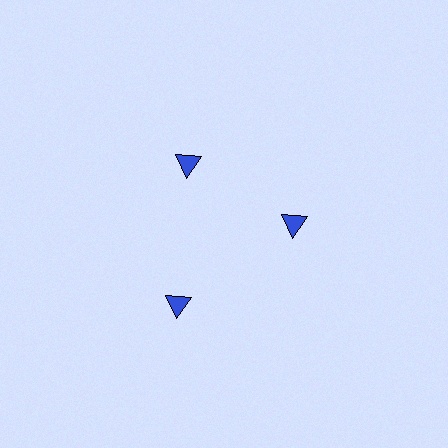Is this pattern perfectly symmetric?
No. The 3 blue triangles are arranged in a ring, but one element near the 7 o'clock position is pushed outward from the center, breaking the 3-fold rotational symmetry.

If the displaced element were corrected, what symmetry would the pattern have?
It would have 3-fold rotational symmetry — the pattern would map onto itself every 120 degrees.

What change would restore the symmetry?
The symmetry would be restored by moving it inward, back onto the ring so that all 3 triangles sit at equal angles and equal distance from the center.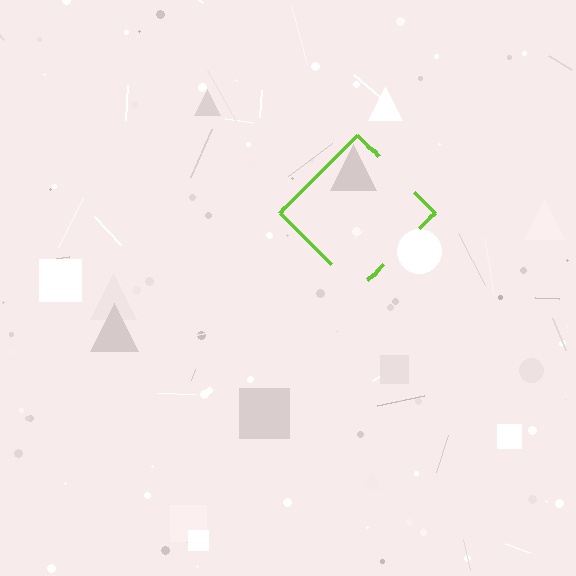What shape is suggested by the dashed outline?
The dashed outline suggests a diamond.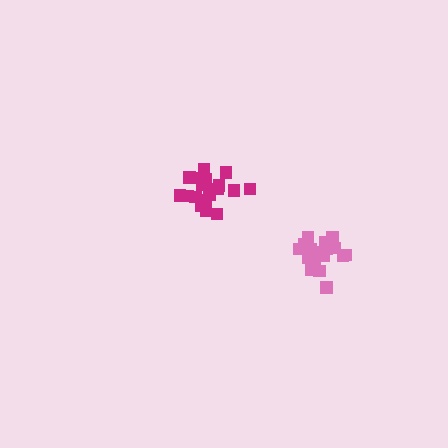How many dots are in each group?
Group 1: 21 dots, Group 2: 18 dots (39 total).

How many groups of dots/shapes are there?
There are 2 groups.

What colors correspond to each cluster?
The clusters are colored: magenta, pink.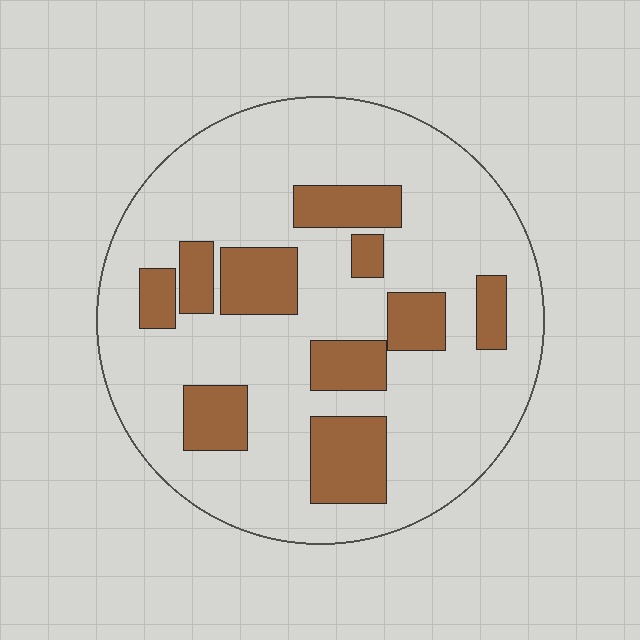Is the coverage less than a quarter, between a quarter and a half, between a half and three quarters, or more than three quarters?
Less than a quarter.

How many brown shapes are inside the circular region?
10.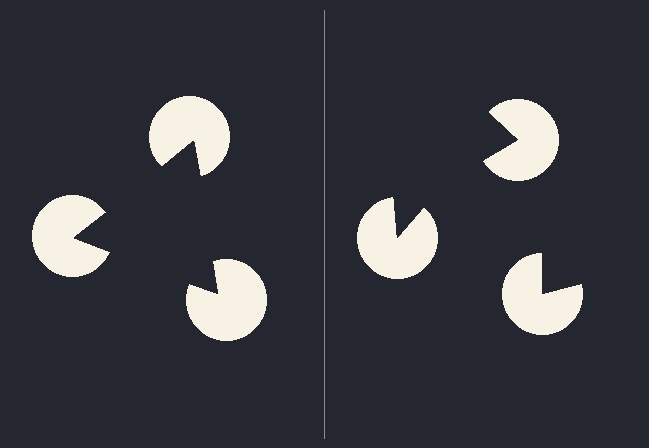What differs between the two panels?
The pac-man discs are positioned identically on both sides; only the wedge orientations differ. On the left they align to a triangle; on the right they are misaligned.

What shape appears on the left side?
An illusory triangle.